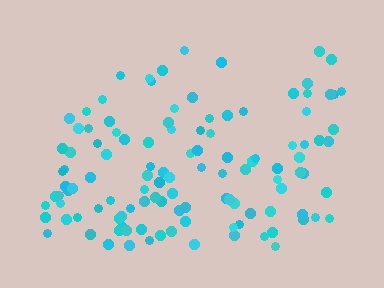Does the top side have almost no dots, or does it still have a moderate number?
Still a moderate number, just noticeably fewer than the bottom.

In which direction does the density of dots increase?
From top to bottom, with the bottom side densest.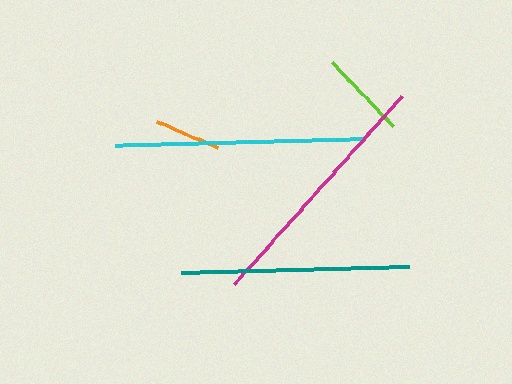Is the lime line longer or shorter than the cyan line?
The cyan line is longer than the lime line.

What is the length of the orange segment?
The orange segment is approximately 66 pixels long.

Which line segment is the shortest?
The orange line is the shortest at approximately 66 pixels.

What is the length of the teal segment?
The teal segment is approximately 228 pixels long.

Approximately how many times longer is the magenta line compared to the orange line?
The magenta line is approximately 3.8 times the length of the orange line.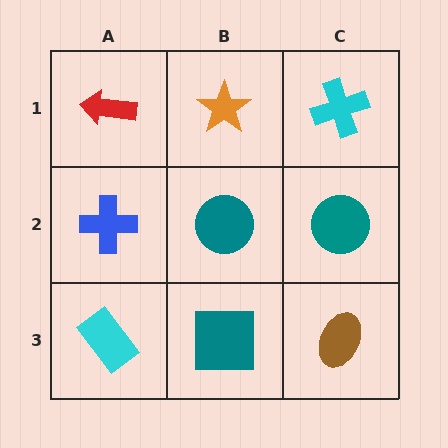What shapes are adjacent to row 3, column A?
A blue cross (row 2, column A), a teal square (row 3, column B).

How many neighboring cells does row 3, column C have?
2.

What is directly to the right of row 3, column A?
A teal square.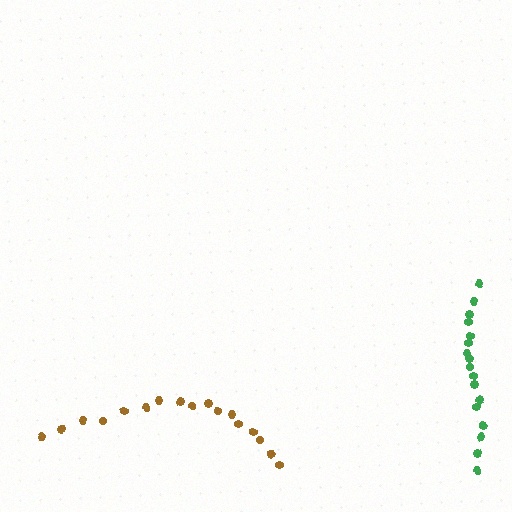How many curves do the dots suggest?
There are 2 distinct paths.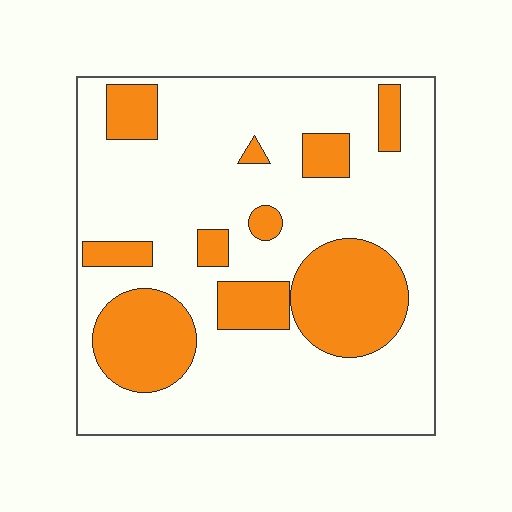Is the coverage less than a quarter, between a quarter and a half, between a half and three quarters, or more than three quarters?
Between a quarter and a half.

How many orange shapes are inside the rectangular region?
10.